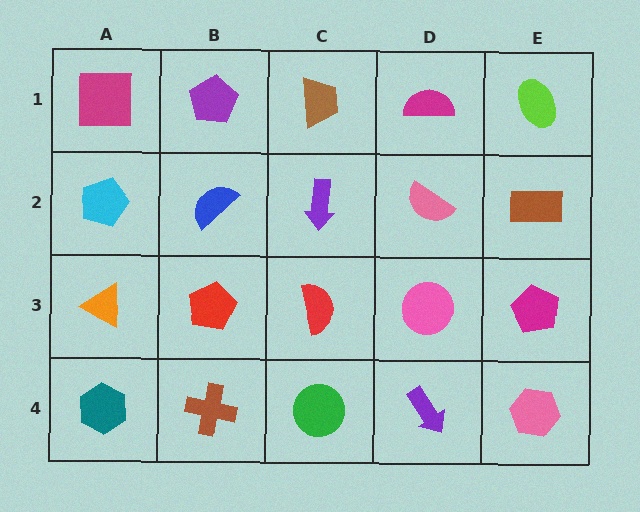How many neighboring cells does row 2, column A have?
3.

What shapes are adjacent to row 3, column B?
A blue semicircle (row 2, column B), a brown cross (row 4, column B), an orange triangle (row 3, column A), a red semicircle (row 3, column C).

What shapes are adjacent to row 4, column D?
A pink circle (row 3, column D), a green circle (row 4, column C), a pink hexagon (row 4, column E).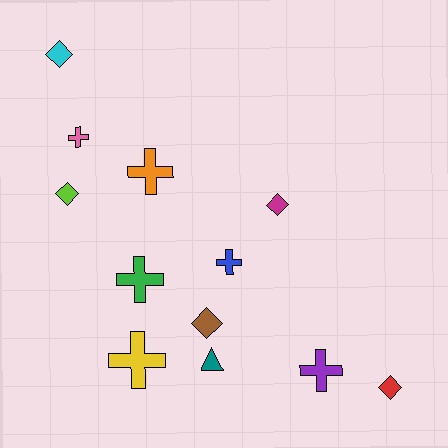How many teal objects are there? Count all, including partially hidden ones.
There is 1 teal object.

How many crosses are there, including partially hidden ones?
There are 6 crosses.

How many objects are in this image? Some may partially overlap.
There are 12 objects.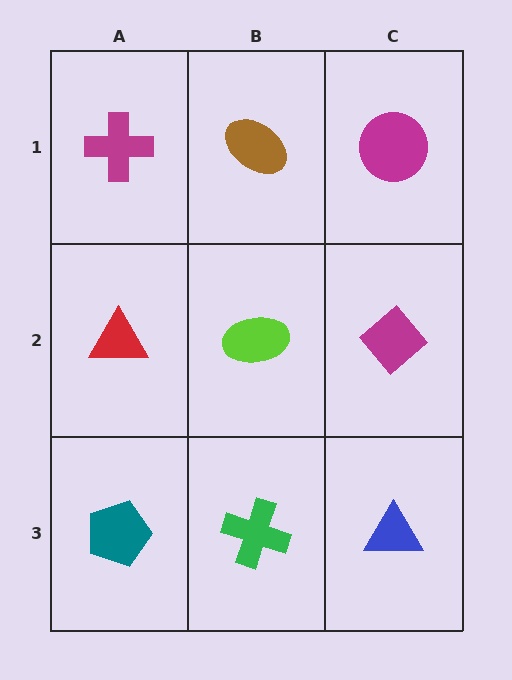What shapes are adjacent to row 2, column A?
A magenta cross (row 1, column A), a teal pentagon (row 3, column A), a lime ellipse (row 2, column B).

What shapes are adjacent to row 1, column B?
A lime ellipse (row 2, column B), a magenta cross (row 1, column A), a magenta circle (row 1, column C).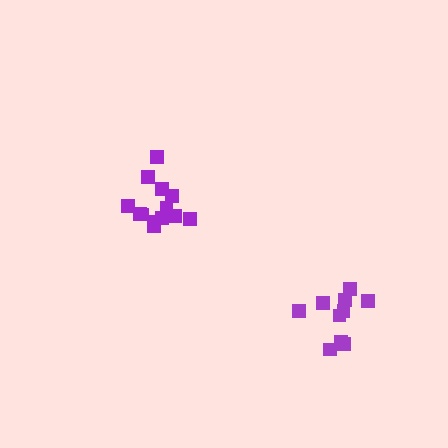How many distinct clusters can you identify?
There are 2 distinct clusters.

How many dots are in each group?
Group 1: 13 dots, Group 2: 10 dots (23 total).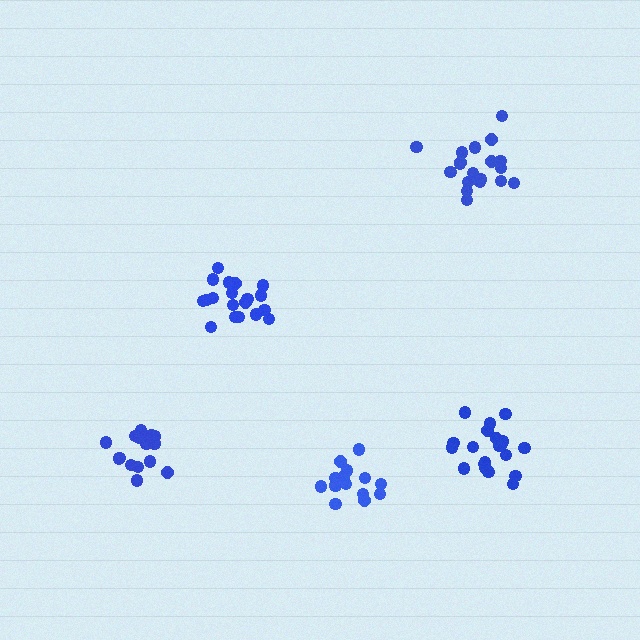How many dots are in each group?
Group 1: 19 dots, Group 2: 15 dots, Group 3: 20 dots, Group 4: 17 dots, Group 5: 20 dots (91 total).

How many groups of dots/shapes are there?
There are 5 groups.